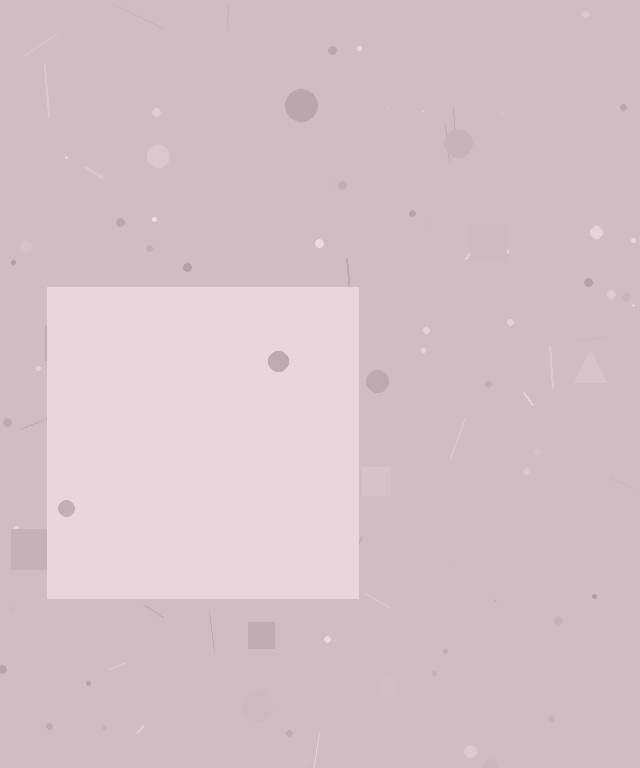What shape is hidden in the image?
A square is hidden in the image.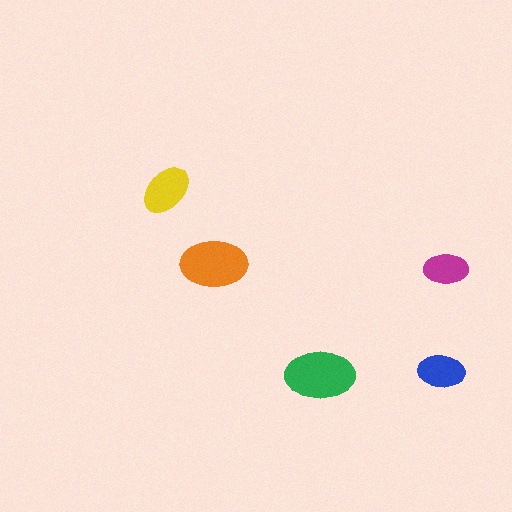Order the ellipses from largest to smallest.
the green one, the orange one, the yellow one, the blue one, the magenta one.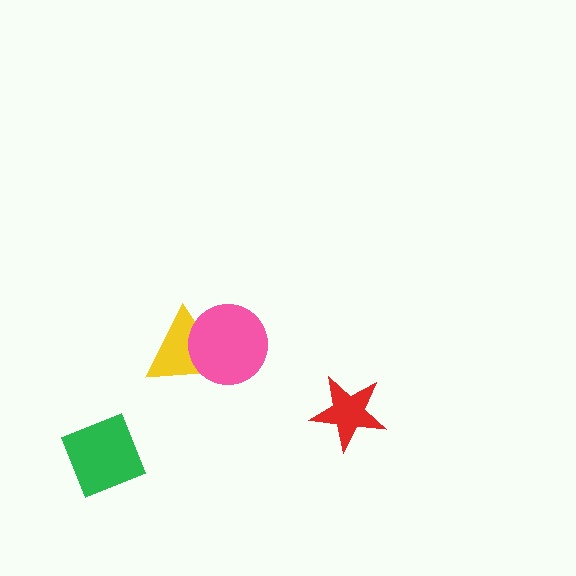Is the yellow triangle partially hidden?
Yes, it is partially covered by another shape.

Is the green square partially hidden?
No, no other shape covers it.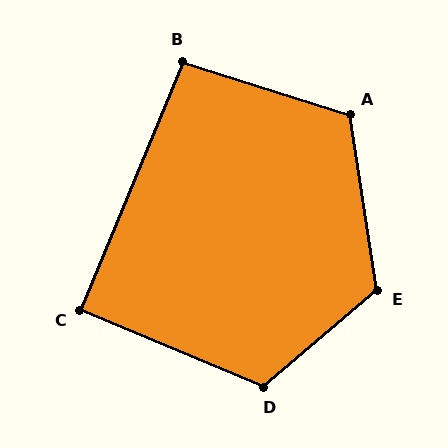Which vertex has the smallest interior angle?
C, at approximately 90 degrees.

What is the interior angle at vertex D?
Approximately 117 degrees (obtuse).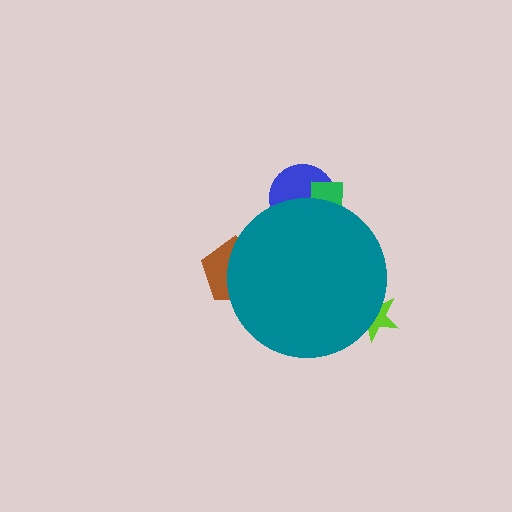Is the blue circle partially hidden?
Yes, the blue circle is partially hidden behind the teal circle.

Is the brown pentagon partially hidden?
Yes, the brown pentagon is partially hidden behind the teal circle.